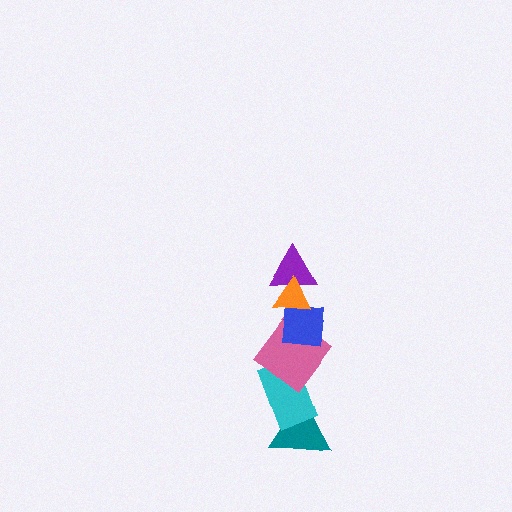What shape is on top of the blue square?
The purple triangle is on top of the blue square.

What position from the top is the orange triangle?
The orange triangle is 1st from the top.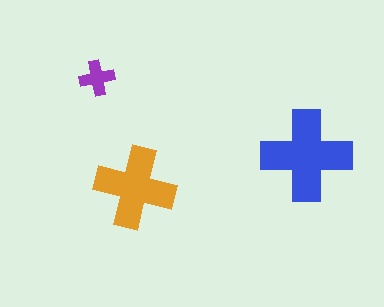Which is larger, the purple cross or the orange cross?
The orange one.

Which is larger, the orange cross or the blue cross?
The blue one.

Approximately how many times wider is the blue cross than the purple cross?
About 2.5 times wider.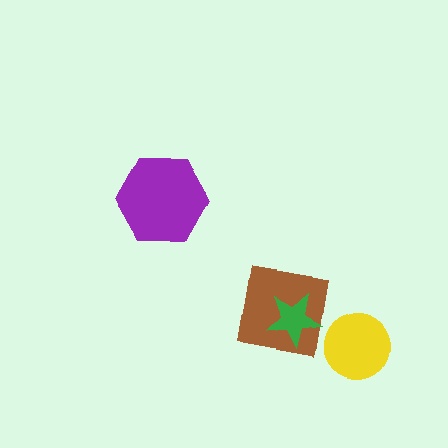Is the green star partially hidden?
No, no other shape covers it.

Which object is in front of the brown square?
The green star is in front of the brown square.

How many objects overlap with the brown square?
1 object overlaps with the brown square.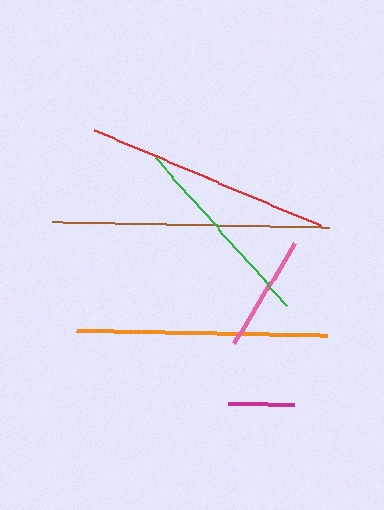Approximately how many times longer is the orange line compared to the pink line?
The orange line is approximately 2.1 times the length of the pink line.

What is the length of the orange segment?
The orange segment is approximately 251 pixels long.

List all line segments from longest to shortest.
From longest to shortest: brown, orange, red, green, pink, magenta.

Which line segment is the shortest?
The magenta line is the shortest at approximately 66 pixels.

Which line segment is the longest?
The brown line is the longest at approximately 277 pixels.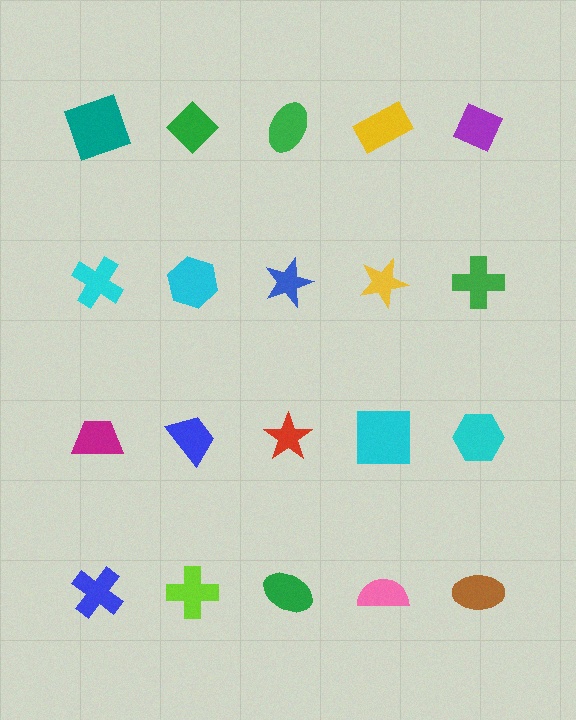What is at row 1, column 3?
A green ellipse.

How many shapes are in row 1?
5 shapes.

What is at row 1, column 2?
A green diamond.